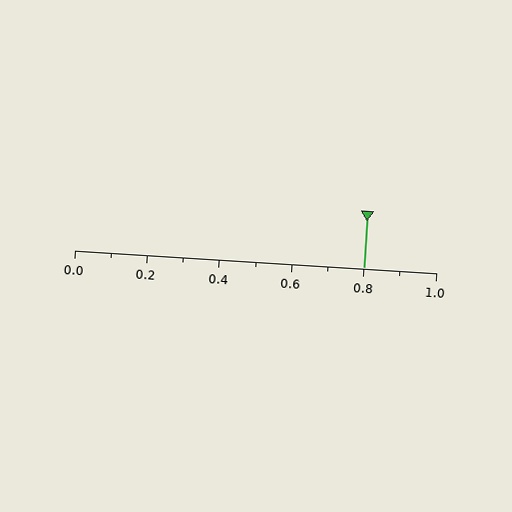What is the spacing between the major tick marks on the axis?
The major ticks are spaced 0.2 apart.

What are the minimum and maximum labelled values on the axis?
The axis runs from 0.0 to 1.0.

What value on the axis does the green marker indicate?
The marker indicates approximately 0.8.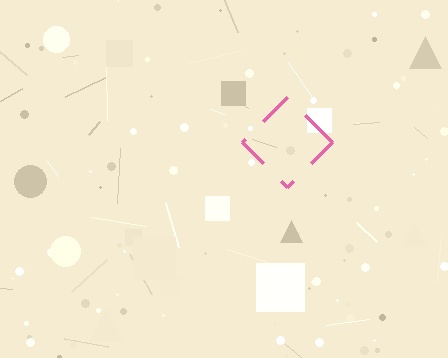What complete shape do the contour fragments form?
The contour fragments form a diamond.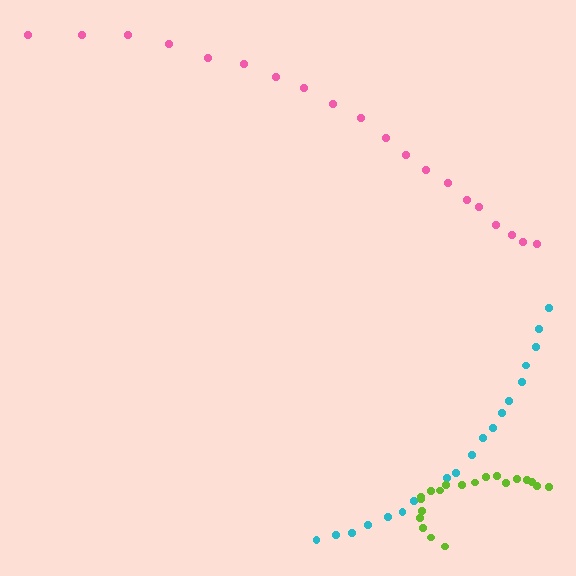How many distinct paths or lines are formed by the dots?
There are 3 distinct paths.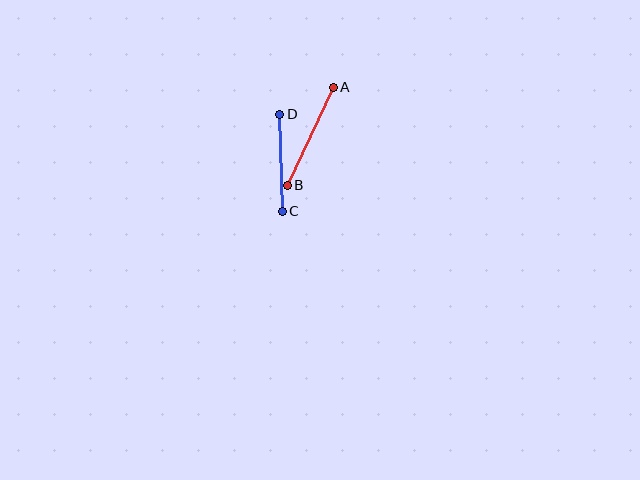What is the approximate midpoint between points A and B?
The midpoint is at approximately (310, 136) pixels.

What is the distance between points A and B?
The distance is approximately 108 pixels.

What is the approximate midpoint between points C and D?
The midpoint is at approximately (281, 163) pixels.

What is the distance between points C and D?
The distance is approximately 97 pixels.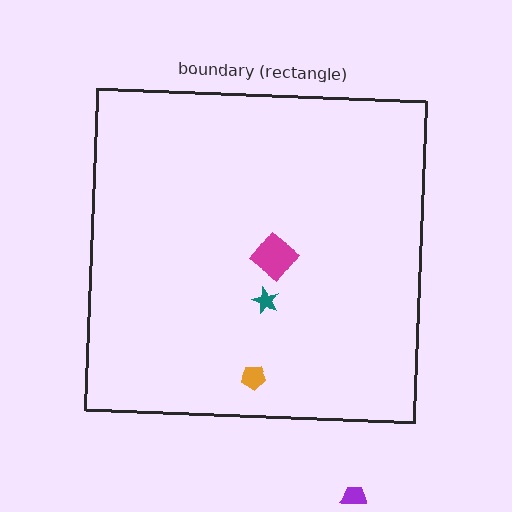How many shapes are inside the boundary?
3 inside, 1 outside.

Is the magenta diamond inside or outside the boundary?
Inside.